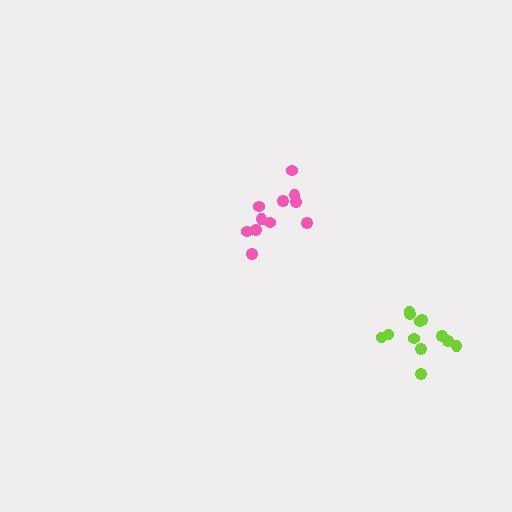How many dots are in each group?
Group 1: 11 dots, Group 2: 12 dots (23 total).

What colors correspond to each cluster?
The clusters are colored: pink, lime.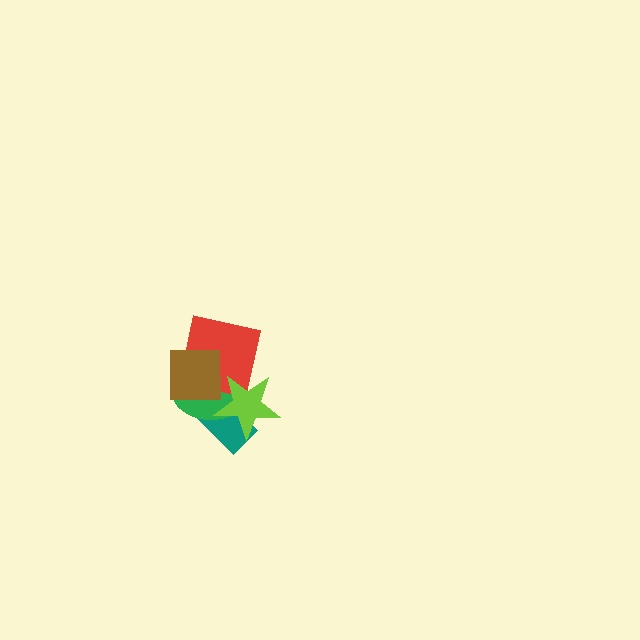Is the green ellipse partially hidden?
Yes, it is partially covered by another shape.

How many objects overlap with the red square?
4 objects overlap with the red square.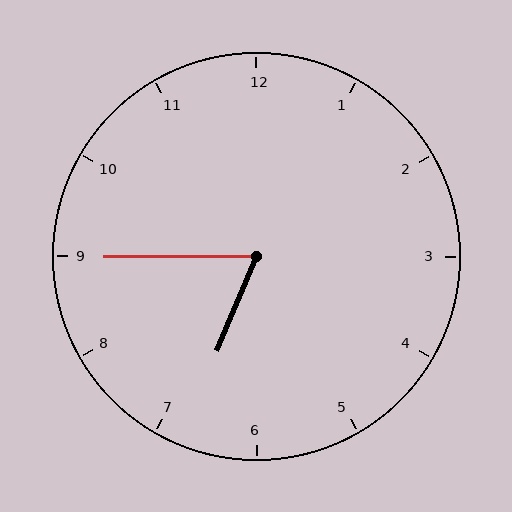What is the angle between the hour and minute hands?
Approximately 68 degrees.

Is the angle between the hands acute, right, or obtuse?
It is acute.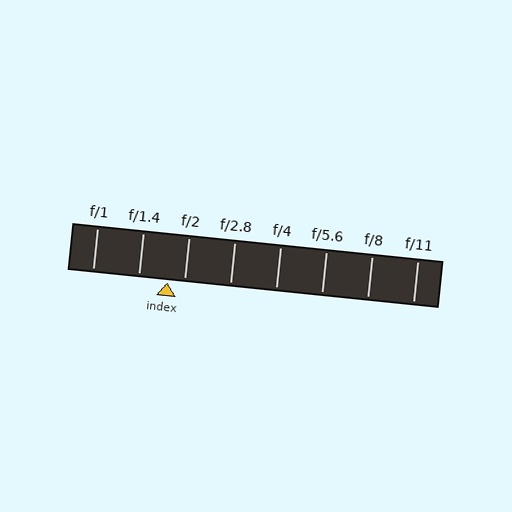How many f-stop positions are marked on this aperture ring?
There are 8 f-stop positions marked.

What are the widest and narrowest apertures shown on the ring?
The widest aperture shown is f/1 and the narrowest is f/11.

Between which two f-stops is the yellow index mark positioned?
The index mark is between f/1.4 and f/2.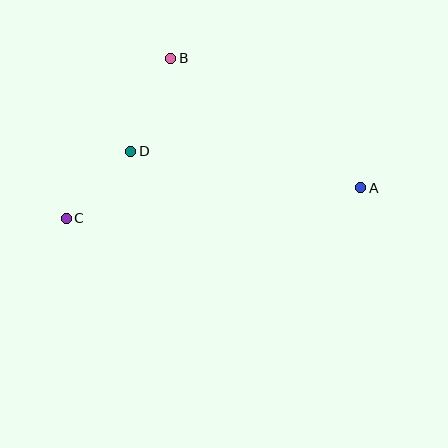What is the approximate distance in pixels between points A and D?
The distance between A and D is approximately 233 pixels.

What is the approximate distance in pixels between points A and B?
The distance between A and B is approximately 230 pixels.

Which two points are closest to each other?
Points C and D are closest to each other.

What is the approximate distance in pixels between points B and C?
The distance between B and C is approximately 191 pixels.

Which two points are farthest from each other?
Points A and C are farthest from each other.